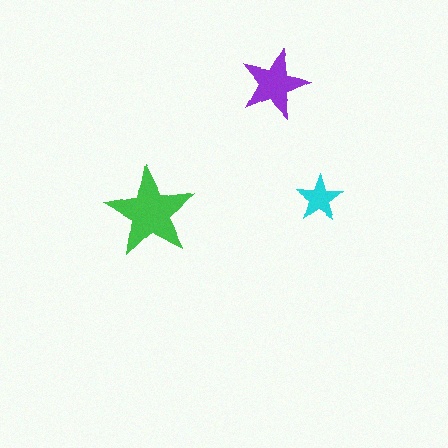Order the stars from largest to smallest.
the green one, the purple one, the cyan one.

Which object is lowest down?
The green star is bottommost.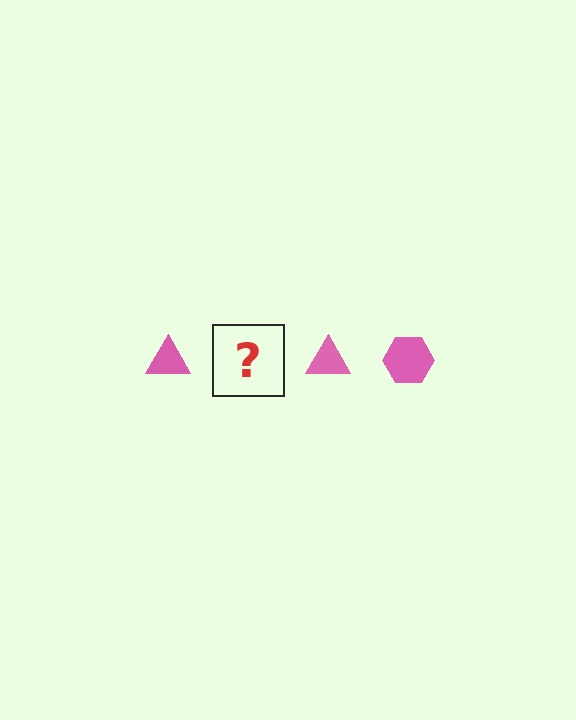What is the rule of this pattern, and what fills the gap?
The rule is that the pattern cycles through triangle, hexagon shapes in pink. The gap should be filled with a pink hexagon.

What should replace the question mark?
The question mark should be replaced with a pink hexagon.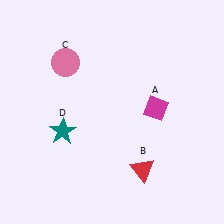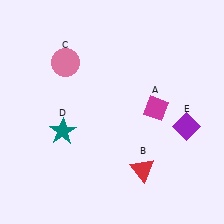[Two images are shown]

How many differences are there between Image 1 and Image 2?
There is 1 difference between the two images.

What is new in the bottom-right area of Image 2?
A purple diamond (E) was added in the bottom-right area of Image 2.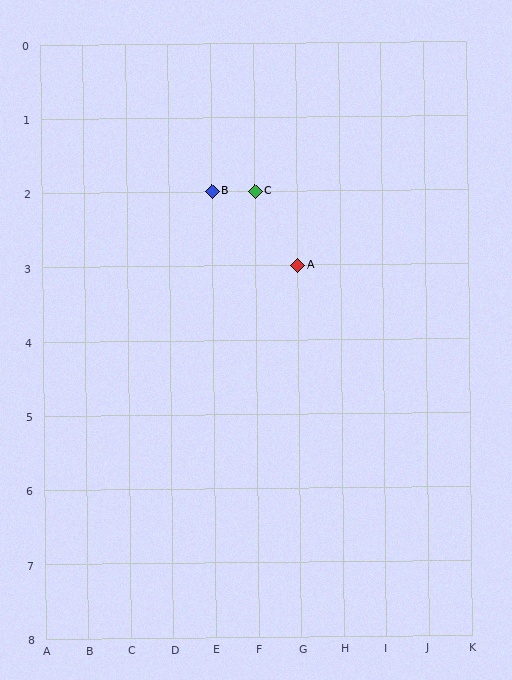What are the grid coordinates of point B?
Point B is at grid coordinates (E, 2).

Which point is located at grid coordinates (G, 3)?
Point A is at (G, 3).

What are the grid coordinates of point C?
Point C is at grid coordinates (F, 2).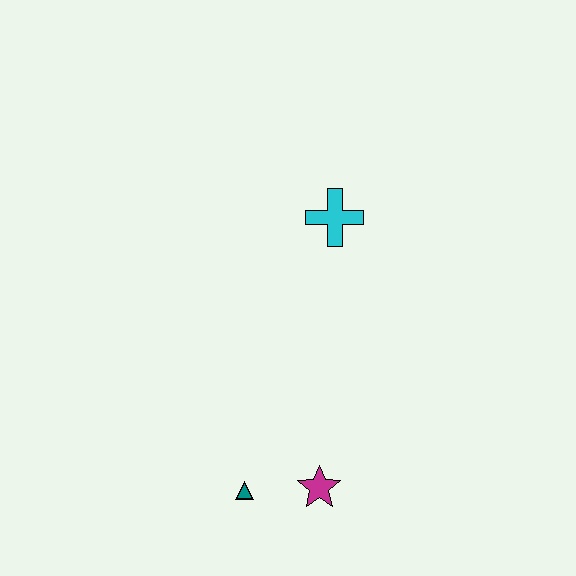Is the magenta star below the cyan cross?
Yes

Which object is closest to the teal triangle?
The magenta star is closest to the teal triangle.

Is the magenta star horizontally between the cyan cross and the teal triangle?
Yes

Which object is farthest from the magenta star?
The cyan cross is farthest from the magenta star.